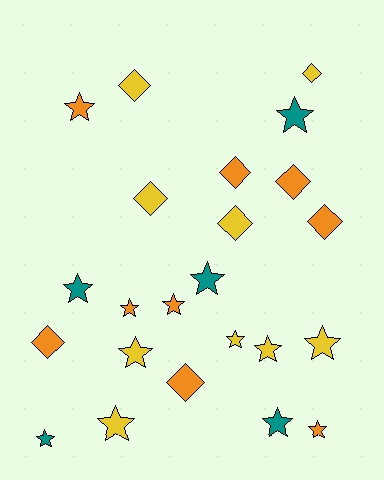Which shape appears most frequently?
Star, with 14 objects.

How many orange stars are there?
There are 4 orange stars.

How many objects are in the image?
There are 23 objects.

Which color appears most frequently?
Orange, with 9 objects.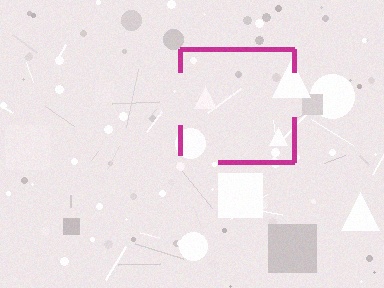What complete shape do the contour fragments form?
The contour fragments form a square.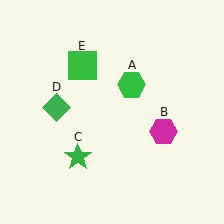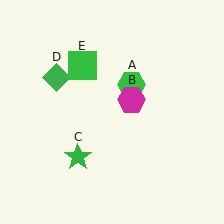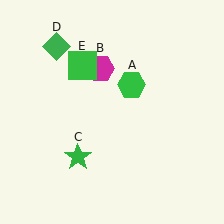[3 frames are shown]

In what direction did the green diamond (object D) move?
The green diamond (object D) moved up.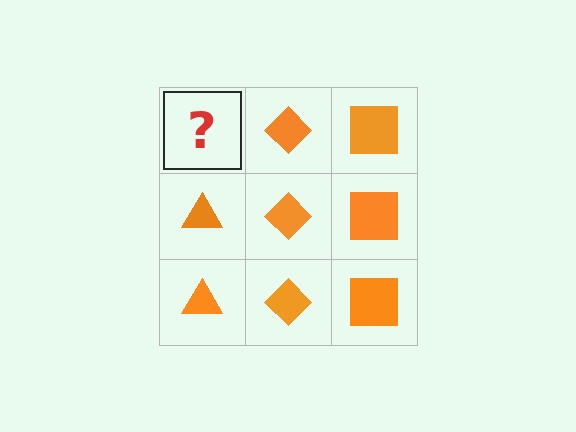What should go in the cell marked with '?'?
The missing cell should contain an orange triangle.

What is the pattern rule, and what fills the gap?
The rule is that each column has a consistent shape. The gap should be filled with an orange triangle.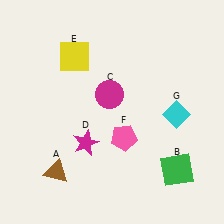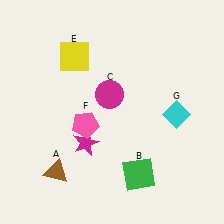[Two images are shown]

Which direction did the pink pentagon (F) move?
The pink pentagon (F) moved left.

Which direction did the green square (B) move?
The green square (B) moved left.